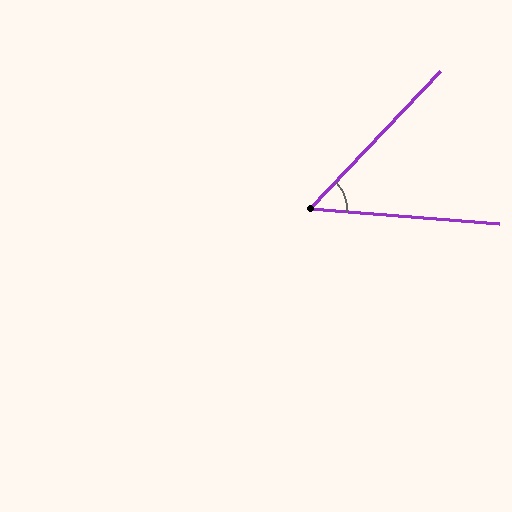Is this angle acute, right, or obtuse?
It is acute.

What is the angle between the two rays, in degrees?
Approximately 51 degrees.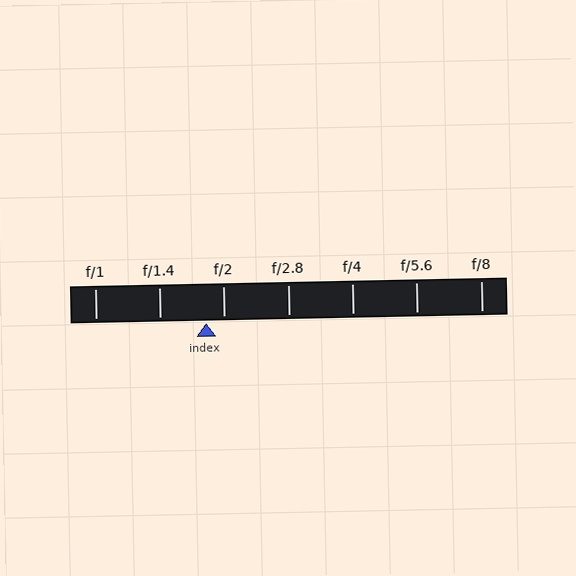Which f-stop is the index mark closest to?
The index mark is closest to f/2.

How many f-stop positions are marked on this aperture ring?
There are 7 f-stop positions marked.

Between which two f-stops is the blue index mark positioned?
The index mark is between f/1.4 and f/2.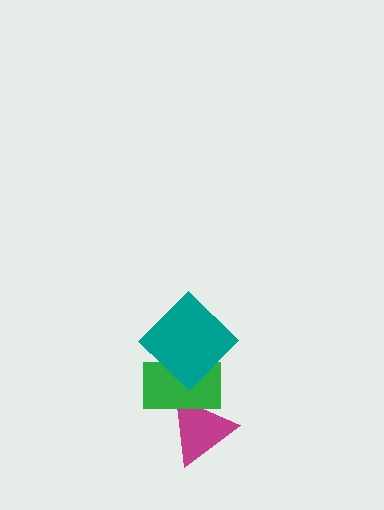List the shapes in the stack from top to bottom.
From top to bottom: the teal diamond, the green rectangle, the magenta triangle.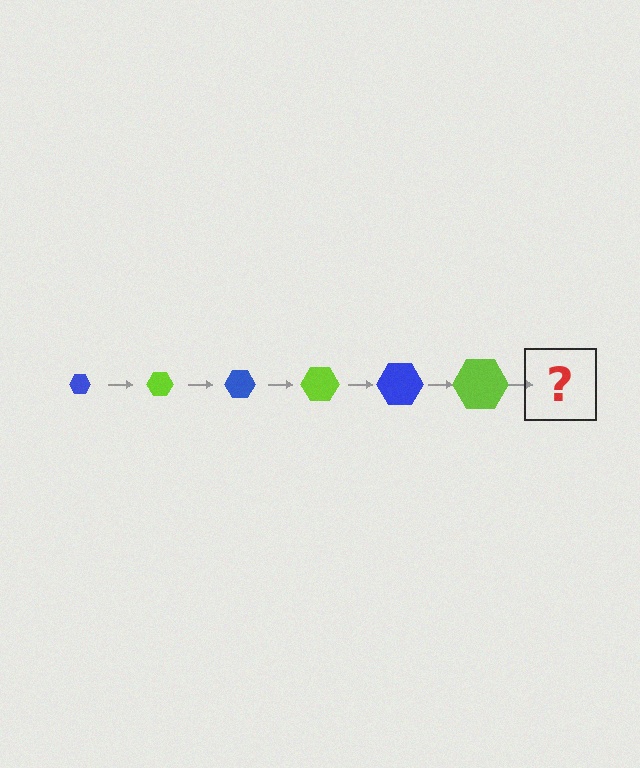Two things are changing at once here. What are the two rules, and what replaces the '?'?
The two rules are that the hexagon grows larger each step and the color cycles through blue and lime. The '?' should be a blue hexagon, larger than the previous one.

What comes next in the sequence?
The next element should be a blue hexagon, larger than the previous one.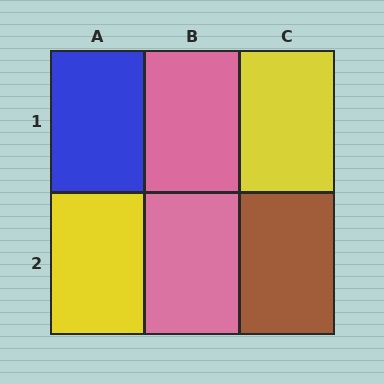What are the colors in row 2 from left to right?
Yellow, pink, brown.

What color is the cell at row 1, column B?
Pink.